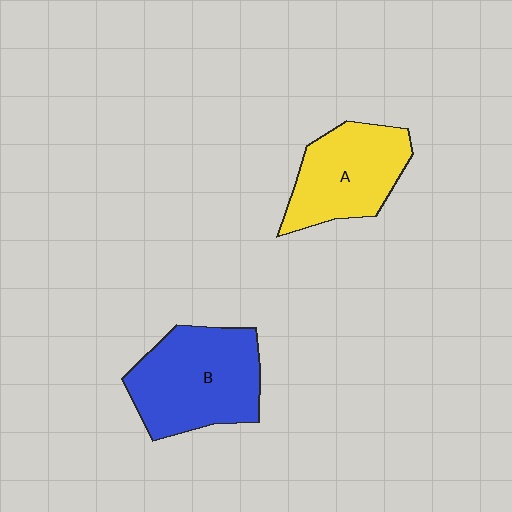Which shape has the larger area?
Shape B (blue).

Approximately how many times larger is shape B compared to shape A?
Approximately 1.3 times.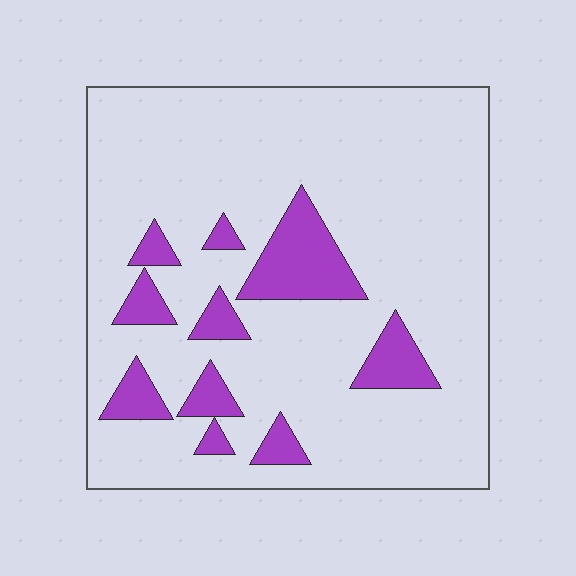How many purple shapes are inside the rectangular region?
10.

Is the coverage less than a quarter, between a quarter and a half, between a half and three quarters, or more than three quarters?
Less than a quarter.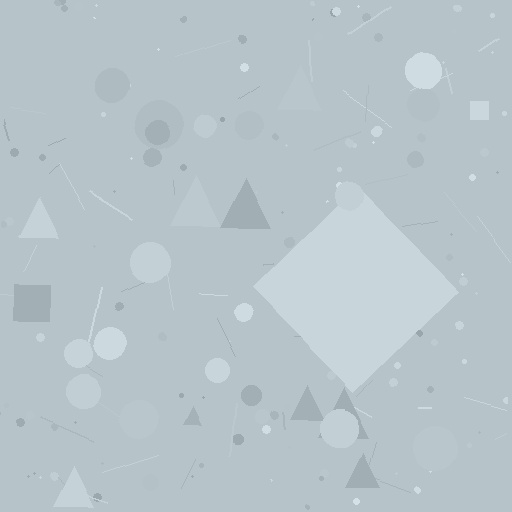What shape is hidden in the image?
A diamond is hidden in the image.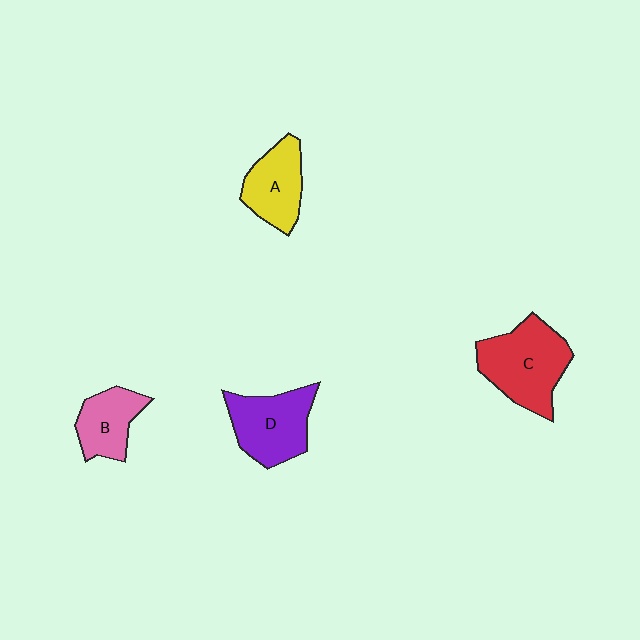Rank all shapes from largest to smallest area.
From largest to smallest: C (red), D (purple), A (yellow), B (pink).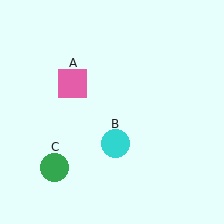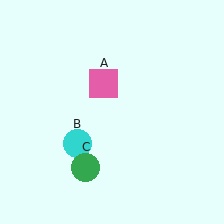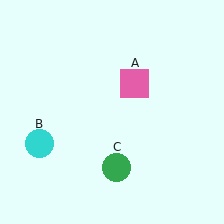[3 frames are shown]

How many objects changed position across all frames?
3 objects changed position: pink square (object A), cyan circle (object B), green circle (object C).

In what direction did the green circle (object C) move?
The green circle (object C) moved right.